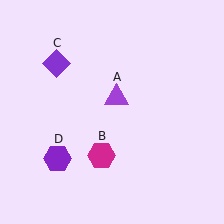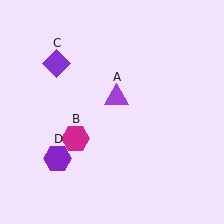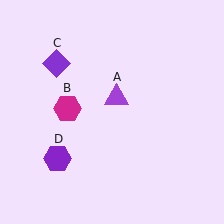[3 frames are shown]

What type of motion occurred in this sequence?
The magenta hexagon (object B) rotated clockwise around the center of the scene.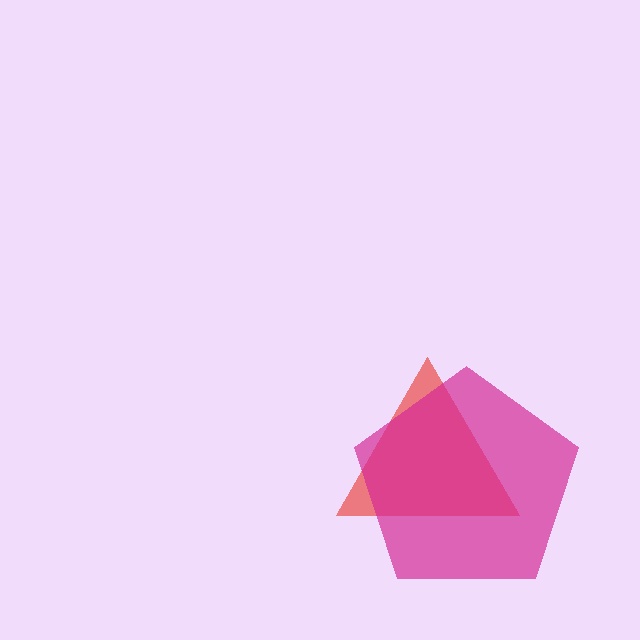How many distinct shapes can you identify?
There are 2 distinct shapes: a red triangle, a magenta pentagon.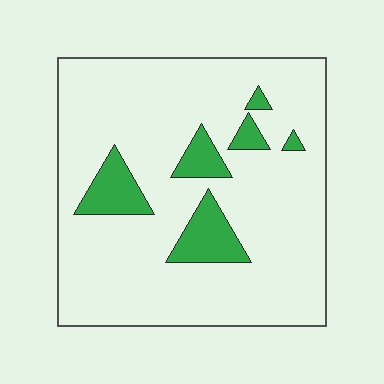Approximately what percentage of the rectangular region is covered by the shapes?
Approximately 15%.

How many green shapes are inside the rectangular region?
6.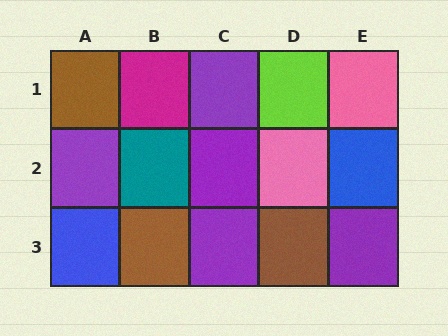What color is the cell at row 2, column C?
Purple.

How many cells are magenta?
1 cell is magenta.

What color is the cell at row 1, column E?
Pink.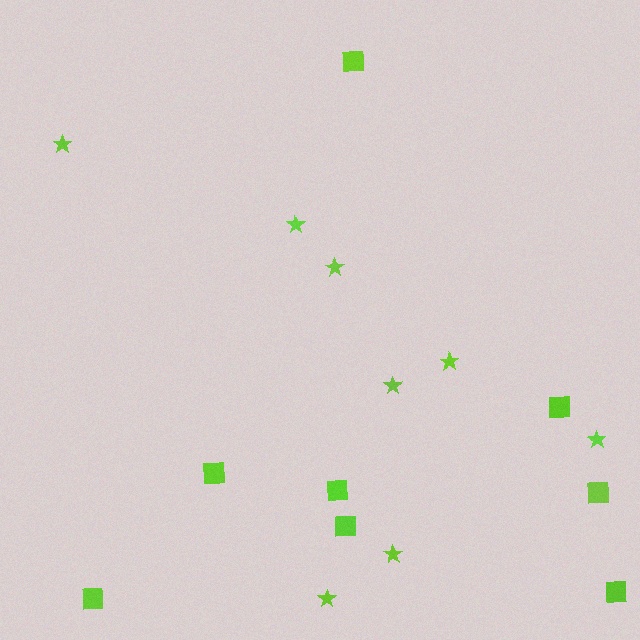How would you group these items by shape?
There are 2 groups: one group of stars (8) and one group of squares (8).